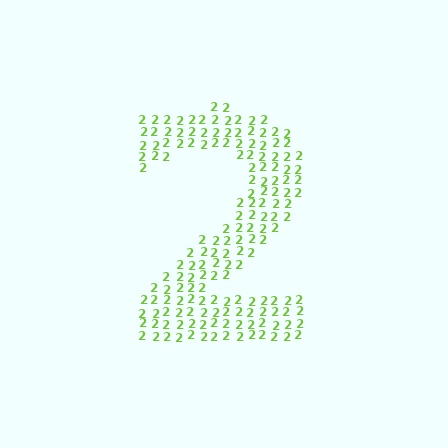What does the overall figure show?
The overall figure shows the digit 2.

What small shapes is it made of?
It is made of small digit 2's.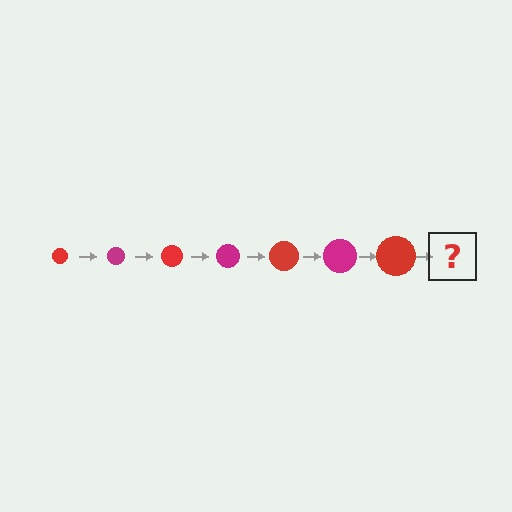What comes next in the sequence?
The next element should be a magenta circle, larger than the previous one.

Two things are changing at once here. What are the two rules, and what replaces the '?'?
The two rules are that the circle grows larger each step and the color cycles through red and magenta. The '?' should be a magenta circle, larger than the previous one.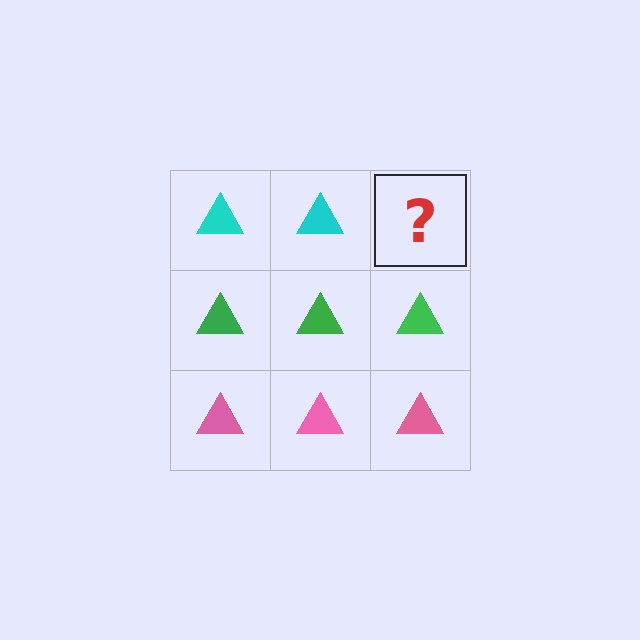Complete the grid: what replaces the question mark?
The question mark should be replaced with a cyan triangle.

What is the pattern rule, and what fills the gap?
The rule is that each row has a consistent color. The gap should be filled with a cyan triangle.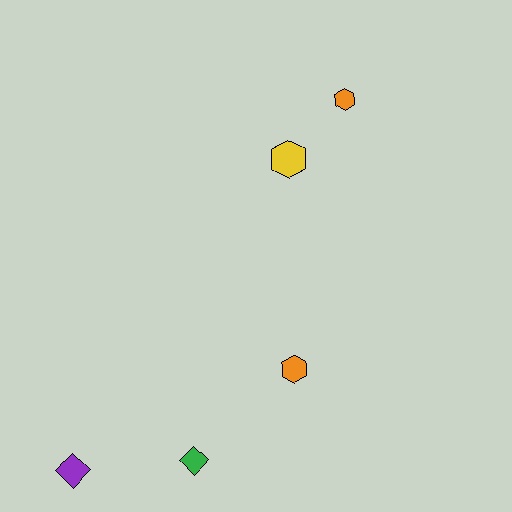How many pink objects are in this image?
There are no pink objects.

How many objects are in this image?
There are 5 objects.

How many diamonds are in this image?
There are 2 diamonds.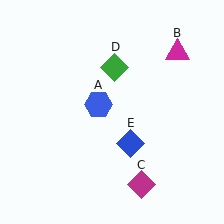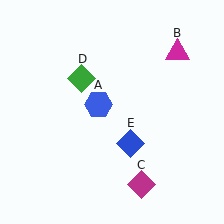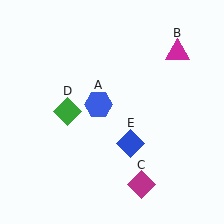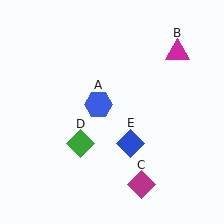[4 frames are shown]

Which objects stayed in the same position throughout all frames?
Blue hexagon (object A) and magenta triangle (object B) and magenta diamond (object C) and blue diamond (object E) remained stationary.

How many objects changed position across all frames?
1 object changed position: green diamond (object D).